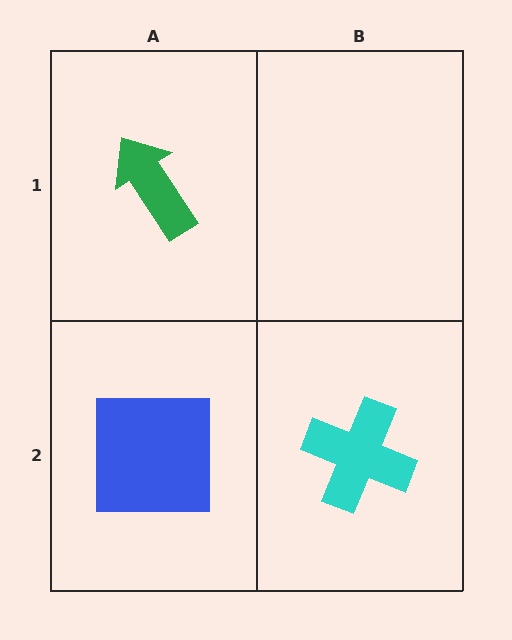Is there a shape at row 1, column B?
No, that cell is empty.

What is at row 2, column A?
A blue square.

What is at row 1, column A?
A green arrow.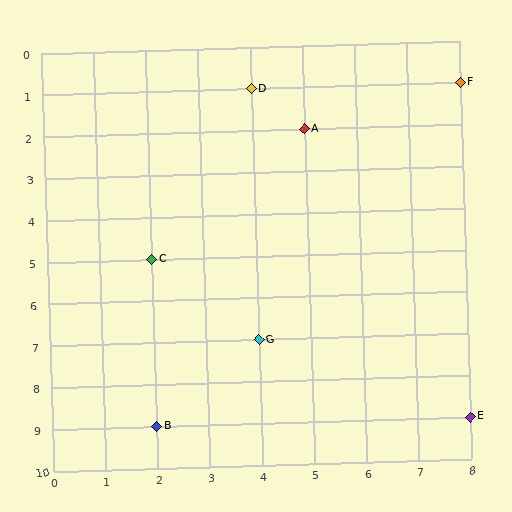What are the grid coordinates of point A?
Point A is at grid coordinates (5, 2).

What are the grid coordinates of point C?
Point C is at grid coordinates (2, 5).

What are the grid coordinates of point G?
Point G is at grid coordinates (4, 7).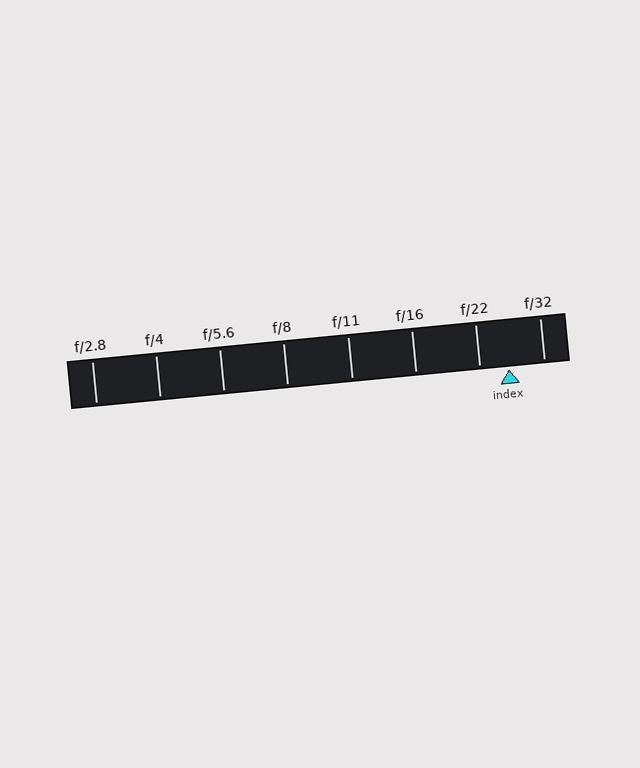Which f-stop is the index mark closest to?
The index mark is closest to f/22.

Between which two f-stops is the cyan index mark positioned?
The index mark is between f/22 and f/32.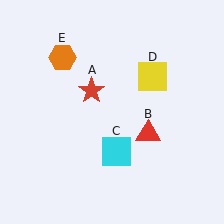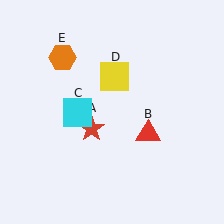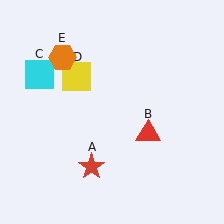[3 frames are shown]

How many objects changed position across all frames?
3 objects changed position: red star (object A), cyan square (object C), yellow square (object D).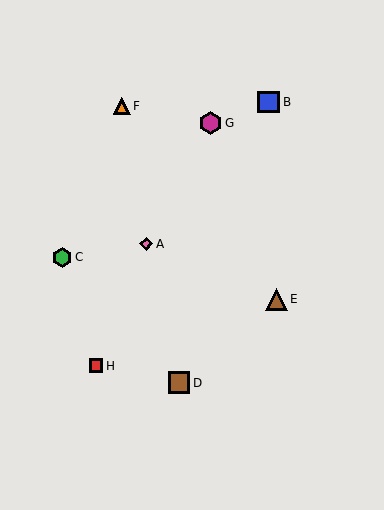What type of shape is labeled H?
Shape H is a red square.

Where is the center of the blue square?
The center of the blue square is at (269, 102).